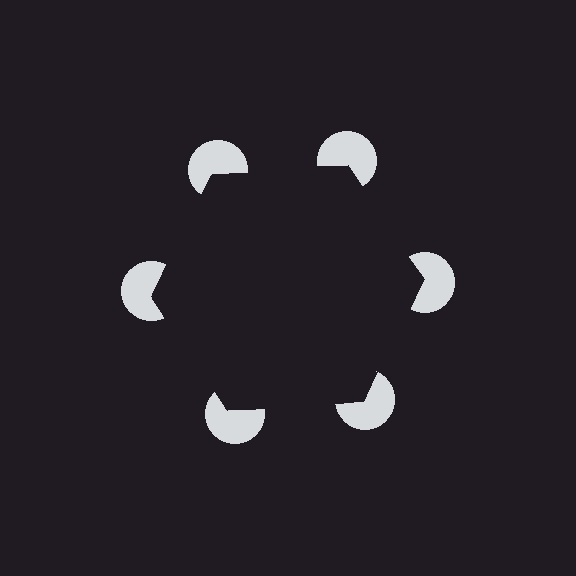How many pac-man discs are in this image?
There are 6 — one at each vertex of the illusory hexagon.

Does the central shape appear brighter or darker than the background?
It typically appears slightly darker than the background, even though no actual brightness change is drawn.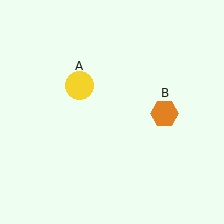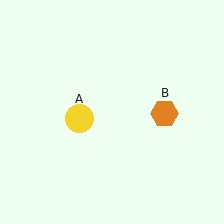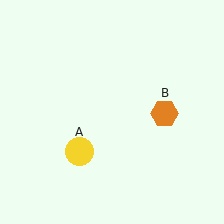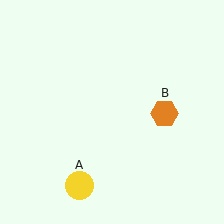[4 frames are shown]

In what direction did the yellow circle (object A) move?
The yellow circle (object A) moved down.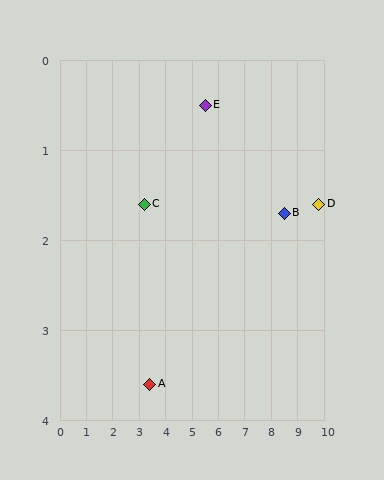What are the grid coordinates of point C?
Point C is at approximately (3.2, 1.6).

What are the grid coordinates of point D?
Point D is at approximately (9.8, 1.6).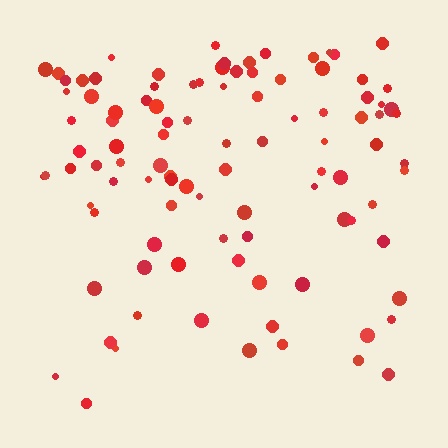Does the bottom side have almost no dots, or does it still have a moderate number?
Still a moderate number, just noticeably fewer than the top.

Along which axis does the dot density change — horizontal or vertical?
Vertical.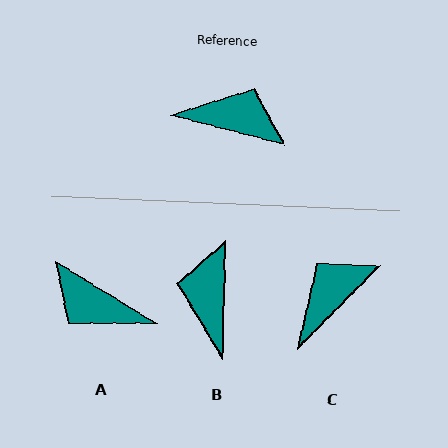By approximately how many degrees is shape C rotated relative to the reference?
Approximately 60 degrees counter-clockwise.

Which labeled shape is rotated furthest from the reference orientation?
A, about 163 degrees away.